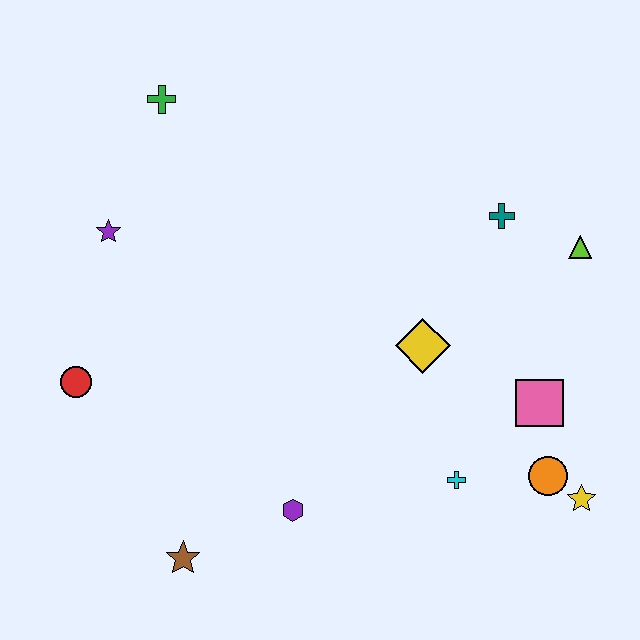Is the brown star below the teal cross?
Yes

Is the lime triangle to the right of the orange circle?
Yes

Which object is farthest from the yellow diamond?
The green cross is farthest from the yellow diamond.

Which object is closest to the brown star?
The purple hexagon is closest to the brown star.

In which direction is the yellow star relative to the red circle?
The yellow star is to the right of the red circle.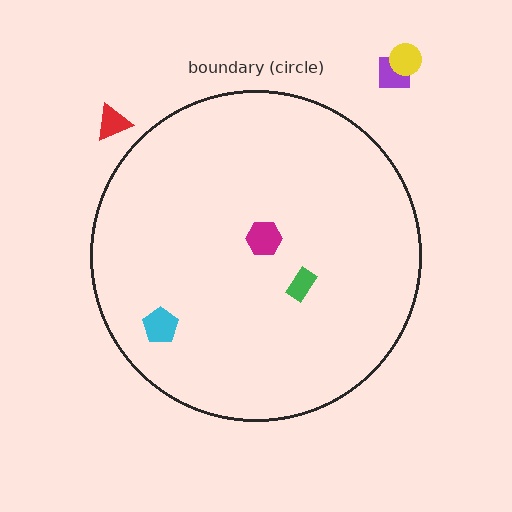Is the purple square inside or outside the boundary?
Outside.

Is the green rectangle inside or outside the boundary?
Inside.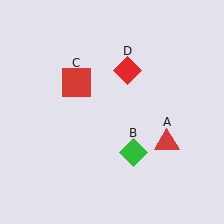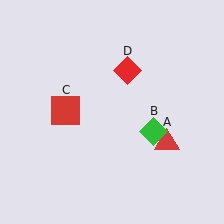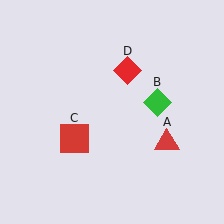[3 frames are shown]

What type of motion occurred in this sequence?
The green diamond (object B), red square (object C) rotated counterclockwise around the center of the scene.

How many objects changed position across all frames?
2 objects changed position: green diamond (object B), red square (object C).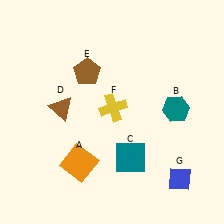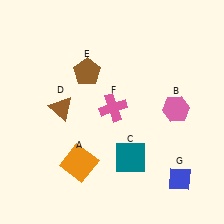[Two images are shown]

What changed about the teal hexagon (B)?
In Image 1, B is teal. In Image 2, it changed to pink.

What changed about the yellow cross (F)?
In Image 1, F is yellow. In Image 2, it changed to pink.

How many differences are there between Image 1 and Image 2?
There are 2 differences between the two images.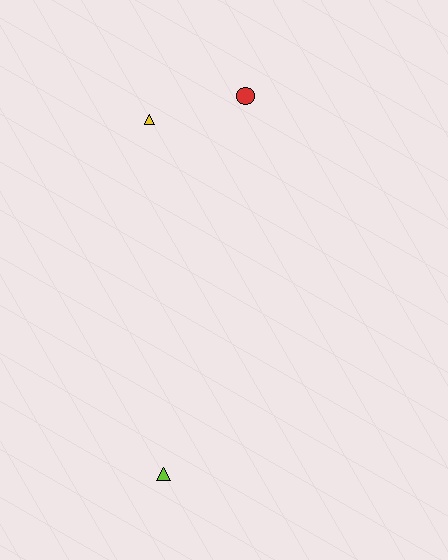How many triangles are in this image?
There are 2 triangles.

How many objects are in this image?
There are 3 objects.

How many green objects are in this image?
There are no green objects.